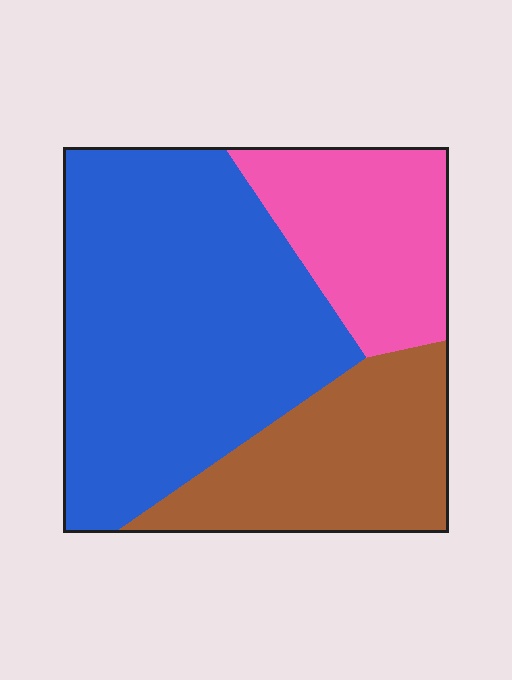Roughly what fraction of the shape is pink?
Pink takes up about one fifth (1/5) of the shape.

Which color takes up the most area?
Blue, at roughly 55%.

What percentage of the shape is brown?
Brown covers about 25% of the shape.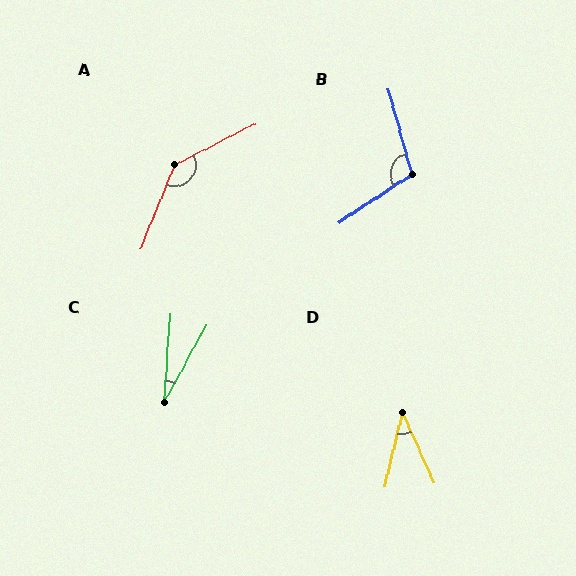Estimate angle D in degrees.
Approximately 38 degrees.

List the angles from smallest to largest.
C (25°), D (38°), B (108°), A (139°).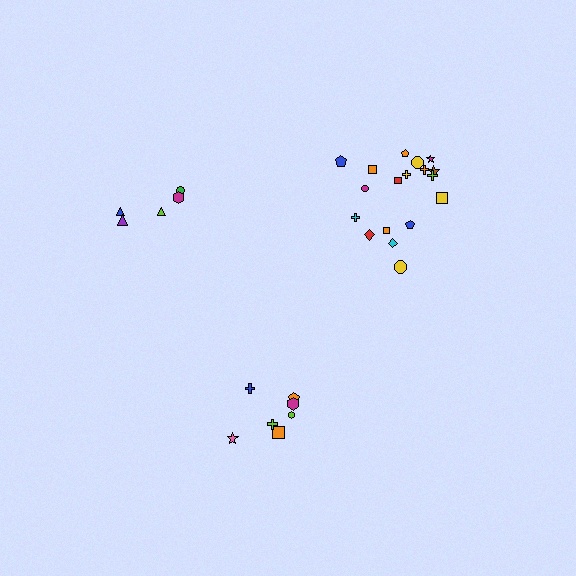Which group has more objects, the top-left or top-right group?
The top-right group.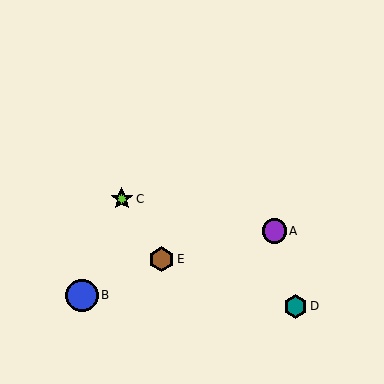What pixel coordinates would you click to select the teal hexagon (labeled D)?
Click at (296, 306) to select the teal hexagon D.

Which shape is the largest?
The blue circle (labeled B) is the largest.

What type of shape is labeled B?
Shape B is a blue circle.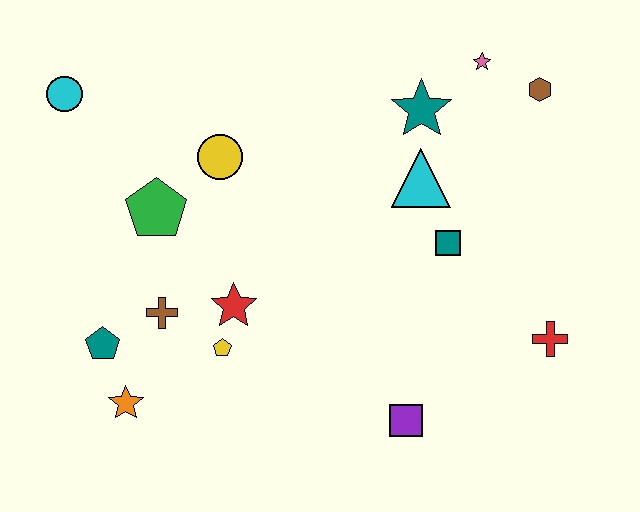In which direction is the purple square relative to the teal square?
The purple square is below the teal square.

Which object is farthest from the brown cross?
The brown hexagon is farthest from the brown cross.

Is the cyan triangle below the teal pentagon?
No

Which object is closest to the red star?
The yellow pentagon is closest to the red star.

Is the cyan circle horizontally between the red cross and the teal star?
No